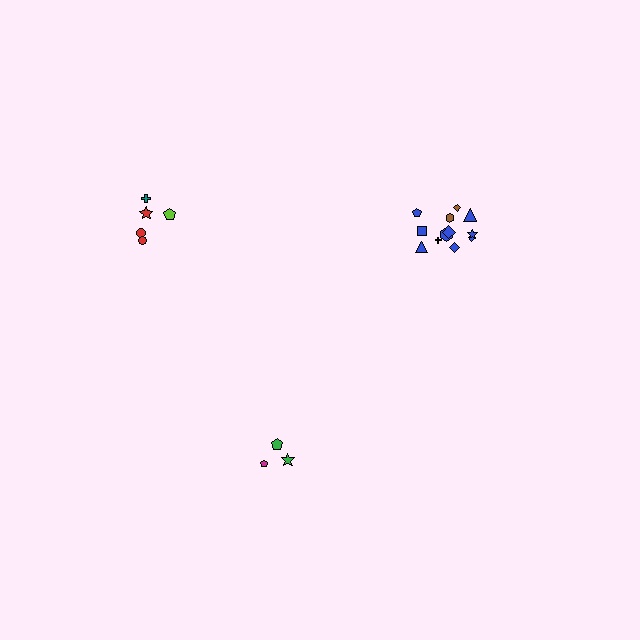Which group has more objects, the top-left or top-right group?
The top-right group.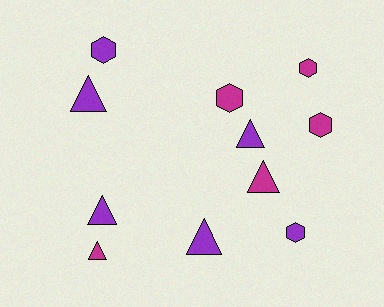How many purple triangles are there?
There are 4 purple triangles.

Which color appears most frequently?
Purple, with 6 objects.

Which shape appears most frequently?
Triangle, with 6 objects.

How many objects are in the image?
There are 11 objects.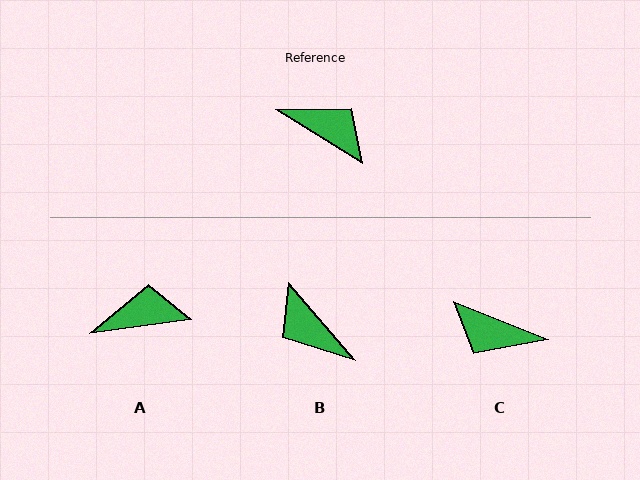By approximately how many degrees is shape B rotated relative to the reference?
Approximately 163 degrees counter-clockwise.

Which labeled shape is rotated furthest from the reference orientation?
C, about 170 degrees away.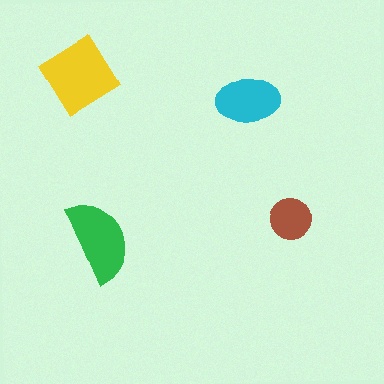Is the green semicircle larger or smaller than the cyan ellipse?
Larger.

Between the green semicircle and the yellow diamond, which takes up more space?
The yellow diamond.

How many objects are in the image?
There are 4 objects in the image.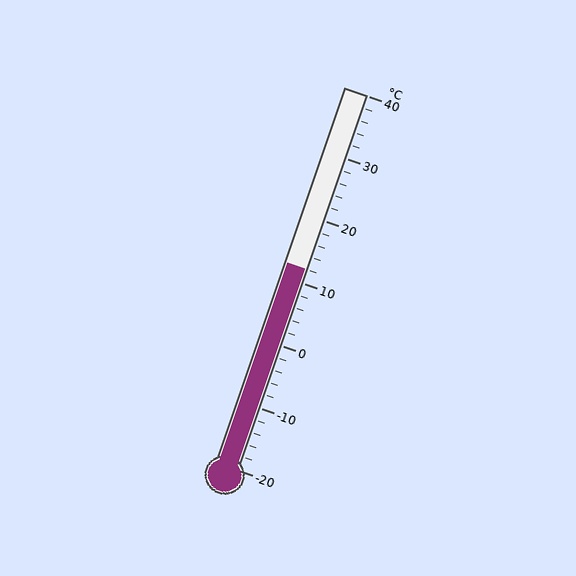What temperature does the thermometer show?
The thermometer shows approximately 12°C.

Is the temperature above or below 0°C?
The temperature is above 0°C.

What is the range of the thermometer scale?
The thermometer scale ranges from -20°C to 40°C.